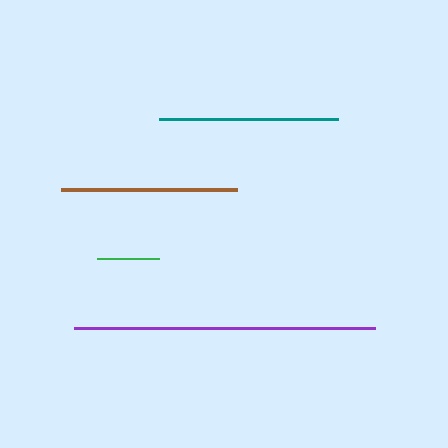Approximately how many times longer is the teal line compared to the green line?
The teal line is approximately 2.9 times the length of the green line.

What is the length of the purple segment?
The purple segment is approximately 301 pixels long.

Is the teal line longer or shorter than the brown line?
The teal line is longer than the brown line.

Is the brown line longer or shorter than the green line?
The brown line is longer than the green line.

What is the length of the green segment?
The green segment is approximately 62 pixels long.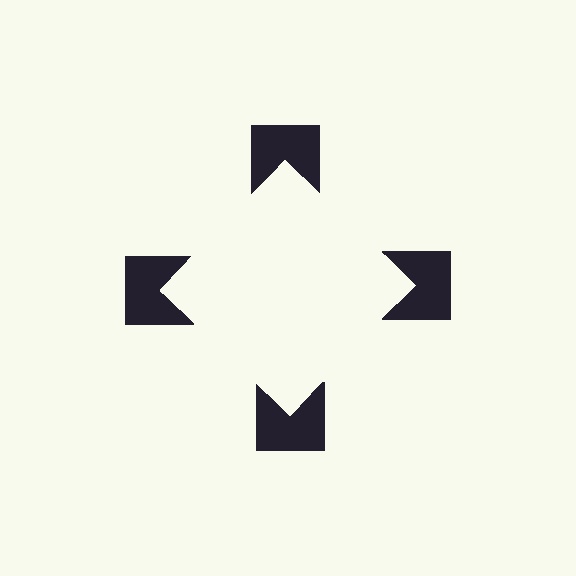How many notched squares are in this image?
There are 4 — one at each vertex of the illusory square.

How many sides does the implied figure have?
4 sides.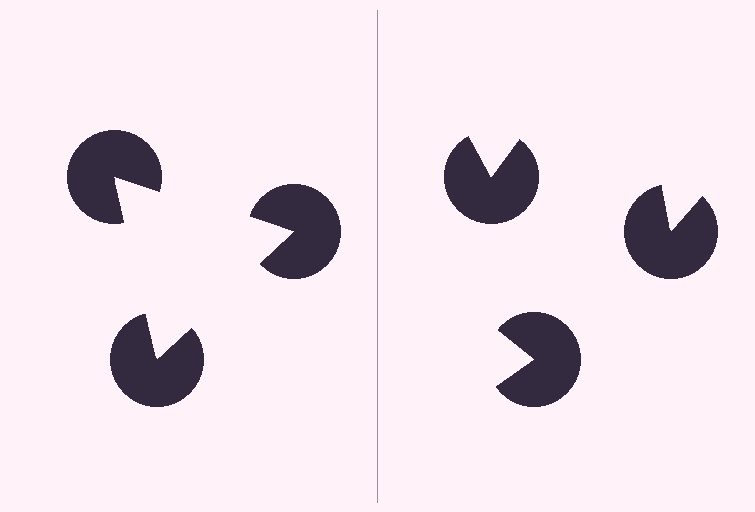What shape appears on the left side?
An illusory triangle.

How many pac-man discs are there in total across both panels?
6 — 3 on each side.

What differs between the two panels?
The pac-man discs are positioned identically on both sides; only the wedge orientations differ. On the left they align to a triangle; on the right they are misaligned.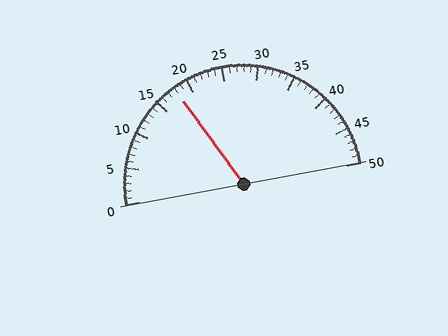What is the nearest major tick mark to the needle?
The nearest major tick mark is 20.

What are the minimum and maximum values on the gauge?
The gauge ranges from 0 to 50.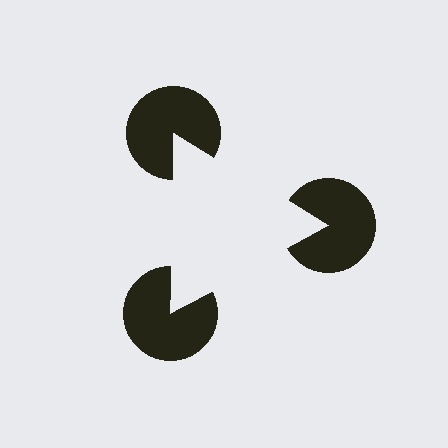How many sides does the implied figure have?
3 sides.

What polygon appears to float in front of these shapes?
An illusory triangle — its edges are inferred from the aligned wedge cuts in the pac-man discs, not physically drawn.